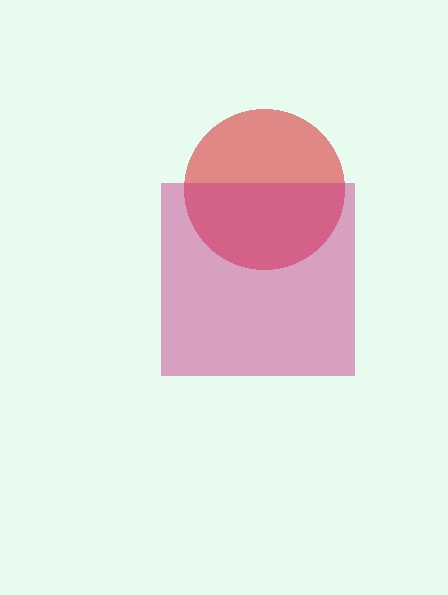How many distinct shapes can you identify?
There are 2 distinct shapes: a red circle, a magenta square.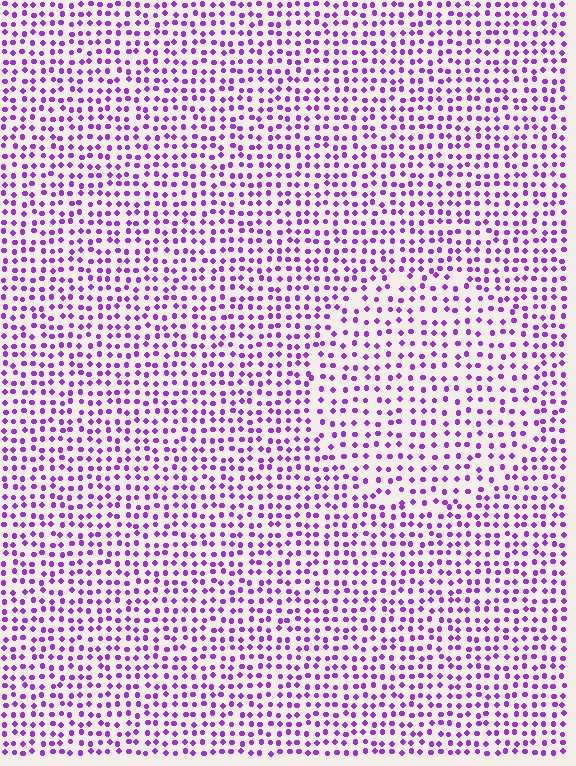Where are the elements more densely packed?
The elements are more densely packed outside the circle boundary.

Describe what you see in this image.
The image contains small purple elements arranged at two different densities. A circle-shaped region is visible where the elements are less densely packed than the surrounding area.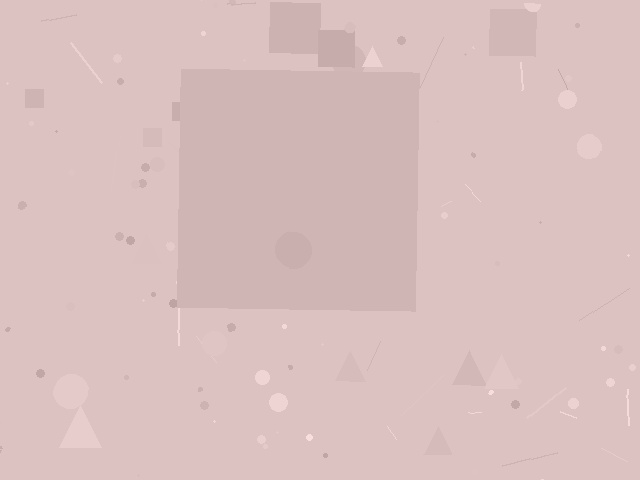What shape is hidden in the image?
A square is hidden in the image.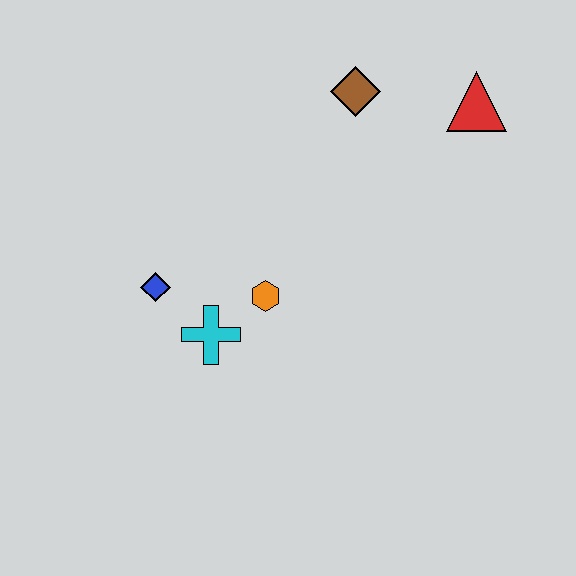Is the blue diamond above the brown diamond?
No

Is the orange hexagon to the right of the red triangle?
No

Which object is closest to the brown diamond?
The red triangle is closest to the brown diamond.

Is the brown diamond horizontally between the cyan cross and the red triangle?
Yes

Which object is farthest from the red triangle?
The blue diamond is farthest from the red triangle.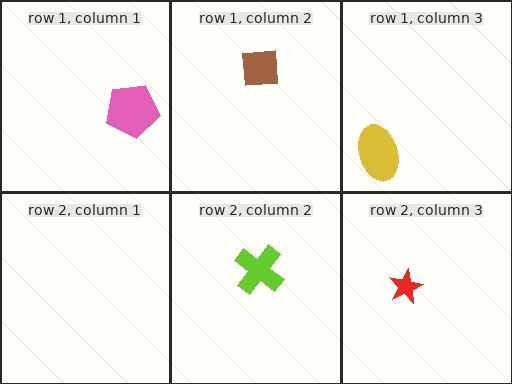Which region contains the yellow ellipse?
The row 1, column 3 region.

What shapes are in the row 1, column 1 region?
The pink pentagon.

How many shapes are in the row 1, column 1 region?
1.